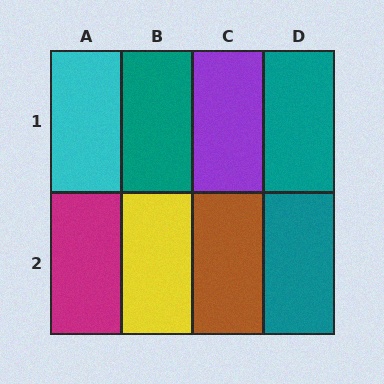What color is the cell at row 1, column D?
Teal.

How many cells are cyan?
1 cell is cyan.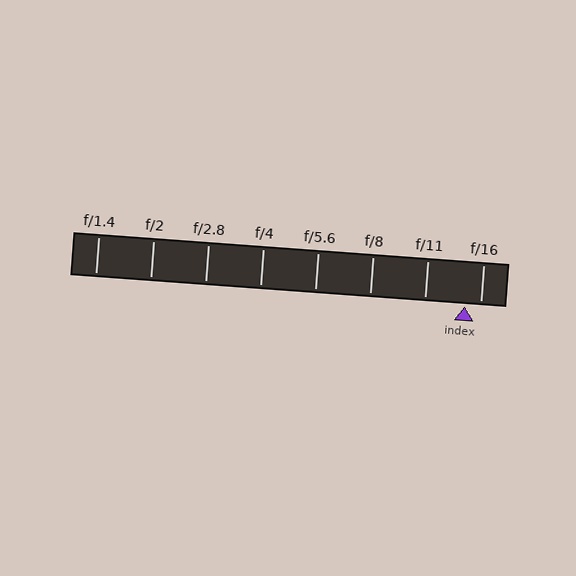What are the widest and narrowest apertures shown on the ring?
The widest aperture shown is f/1.4 and the narrowest is f/16.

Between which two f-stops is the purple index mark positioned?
The index mark is between f/11 and f/16.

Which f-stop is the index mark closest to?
The index mark is closest to f/16.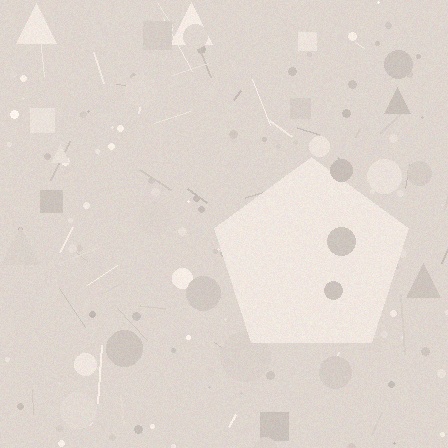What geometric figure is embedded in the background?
A pentagon is embedded in the background.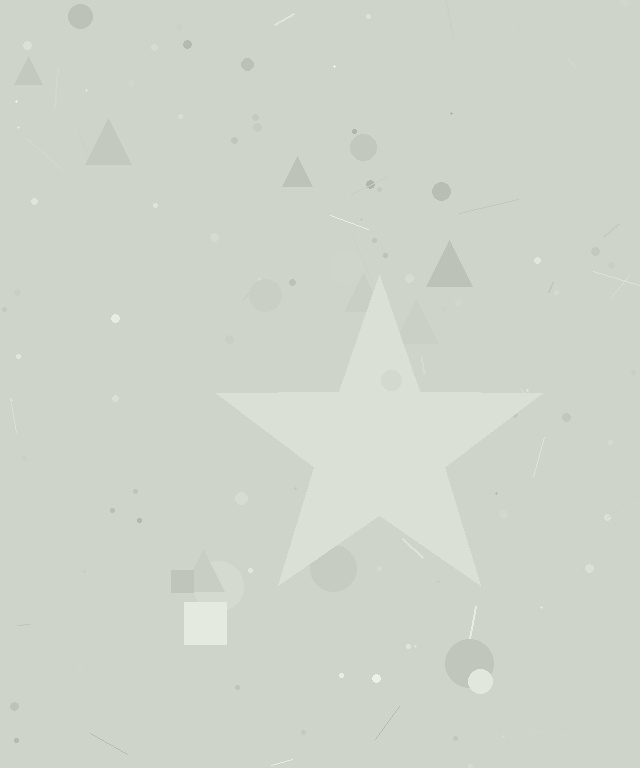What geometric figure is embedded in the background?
A star is embedded in the background.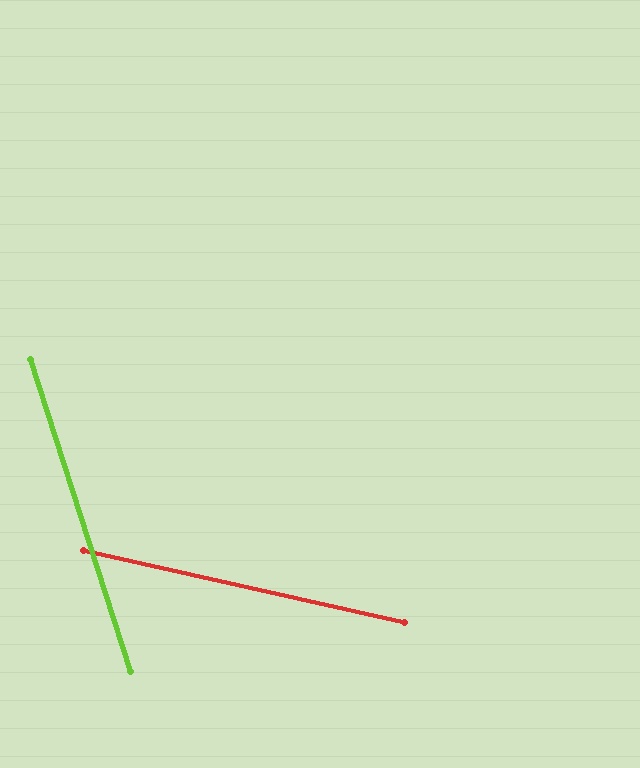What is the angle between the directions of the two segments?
Approximately 60 degrees.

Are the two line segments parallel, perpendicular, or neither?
Neither parallel nor perpendicular — they differ by about 60°.